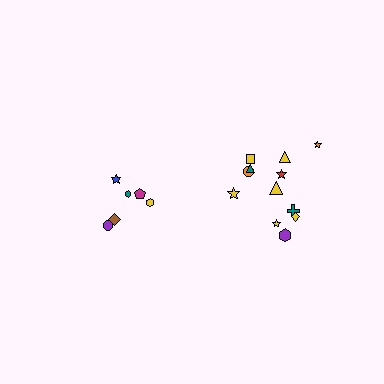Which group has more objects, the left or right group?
The right group.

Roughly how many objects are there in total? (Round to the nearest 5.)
Roughly 20 objects in total.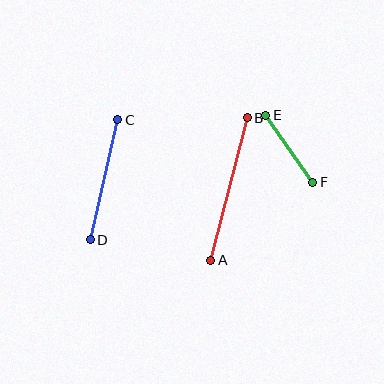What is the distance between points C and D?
The distance is approximately 123 pixels.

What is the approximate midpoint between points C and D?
The midpoint is at approximately (104, 180) pixels.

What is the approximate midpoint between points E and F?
The midpoint is at approximately (289, 149) pixels.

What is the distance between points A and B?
The distance is approximately 147 pixels.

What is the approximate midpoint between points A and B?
The midpoint is at approximately (229, 189) pixels.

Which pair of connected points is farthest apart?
Points A and B are farthest apart.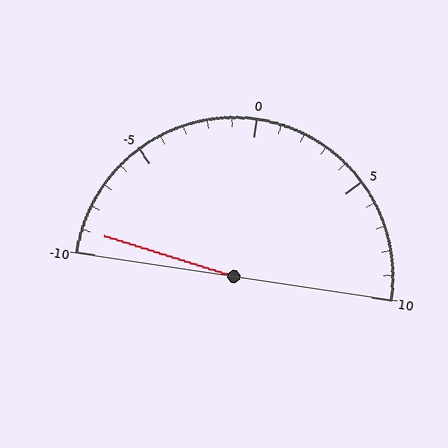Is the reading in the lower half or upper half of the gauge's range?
The reading is in the lower half of the range (-10 to 10).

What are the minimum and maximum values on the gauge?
The gauge ranges from -10 to 10.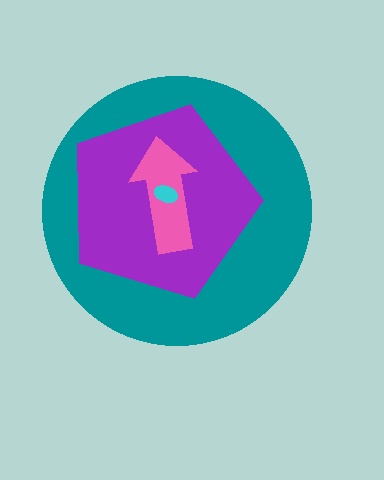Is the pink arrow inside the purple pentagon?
Yes.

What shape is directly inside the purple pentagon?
The pink arrow.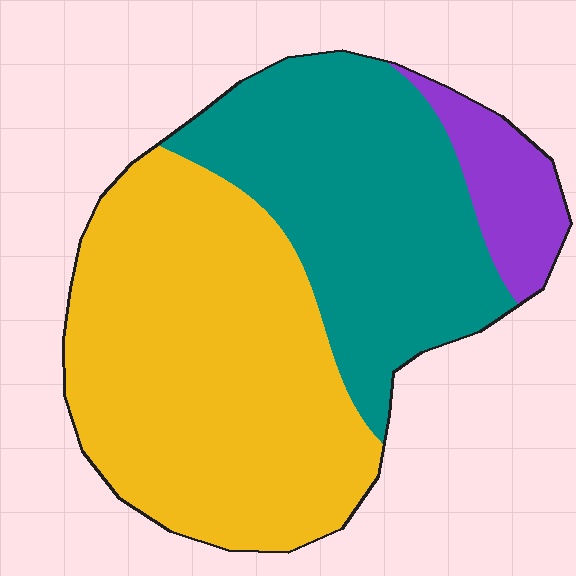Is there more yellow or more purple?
Yellow.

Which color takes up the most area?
Yellow, at roughly 55%.